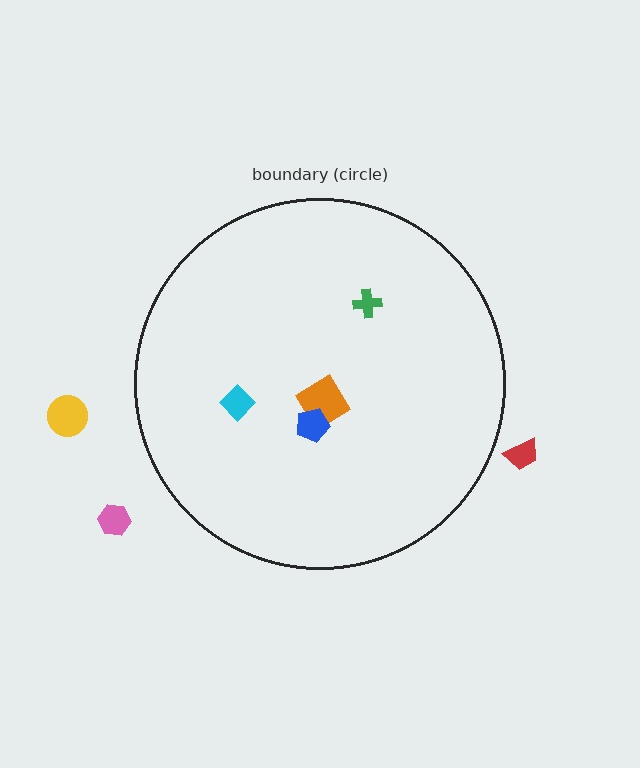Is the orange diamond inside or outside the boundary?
Inside.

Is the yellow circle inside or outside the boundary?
Outside.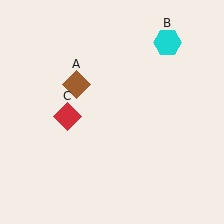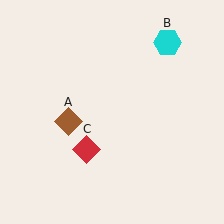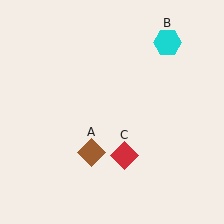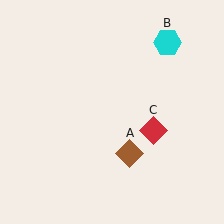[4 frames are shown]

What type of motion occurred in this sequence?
The brown diamond (object A), red diamond (object C) rotated counterclockwise around the center of the scene.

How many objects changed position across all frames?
2 objects changed position: brown diamond (object A), red diamond (object C).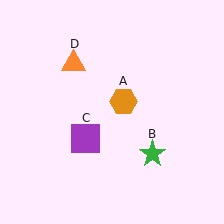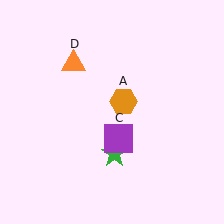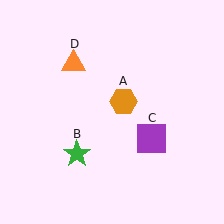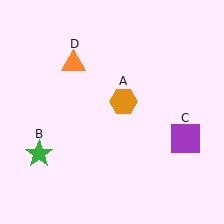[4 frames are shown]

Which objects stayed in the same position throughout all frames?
Orange hexagon (object A) and orange triangle (object D) remained stationary.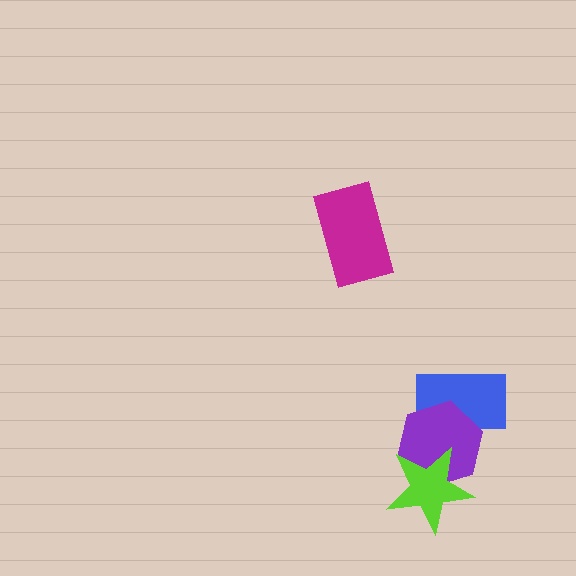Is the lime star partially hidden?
No, no other shape covers it.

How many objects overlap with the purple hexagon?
2 objects overlap with the purple hexagon.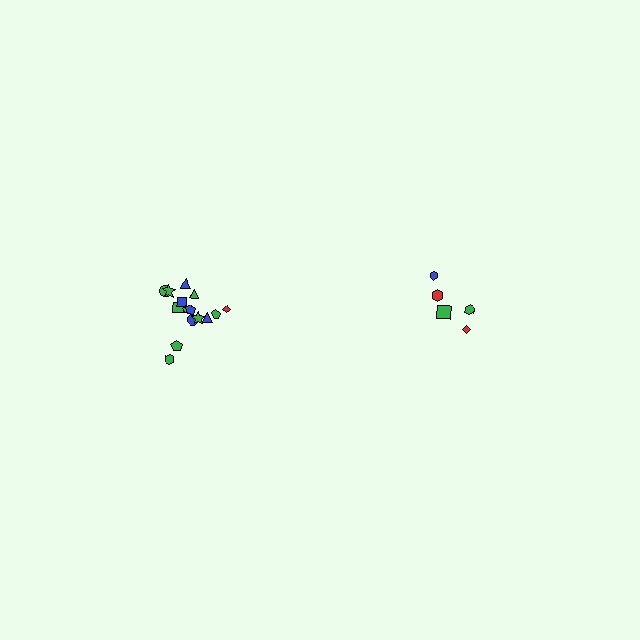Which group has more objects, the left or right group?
The left group.